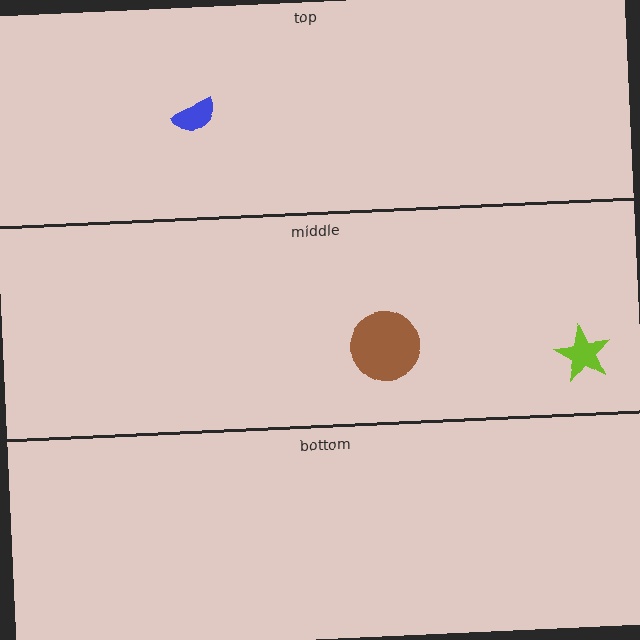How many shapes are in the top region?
1.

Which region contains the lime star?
The middle region.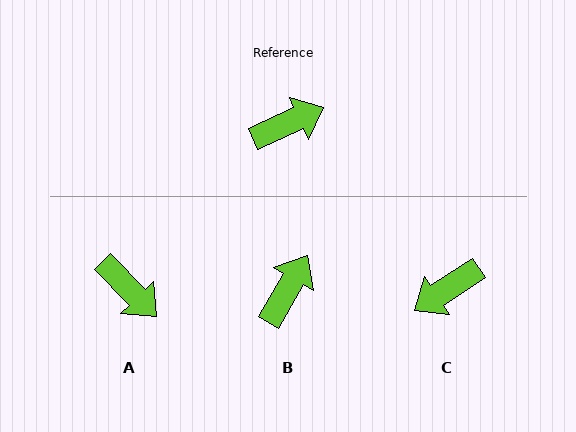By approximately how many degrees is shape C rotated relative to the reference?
Approximately 170 degrees clockwise.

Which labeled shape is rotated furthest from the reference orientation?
C, about 170 degrees away.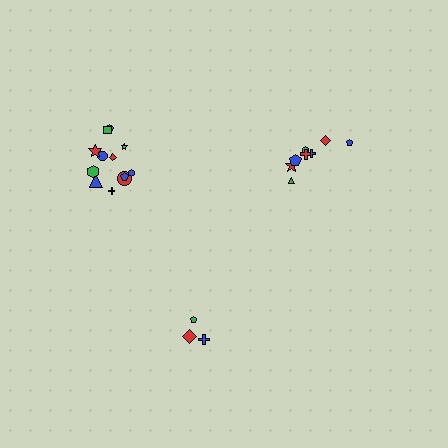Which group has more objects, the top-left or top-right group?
The top-left group.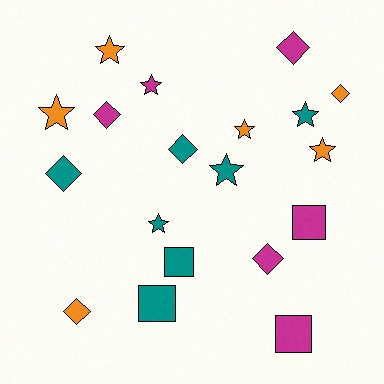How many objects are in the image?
There are 19 objects.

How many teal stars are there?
There are 3 teal stars.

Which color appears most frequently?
Teal, with 7 objects.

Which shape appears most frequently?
Star, with 8 objects.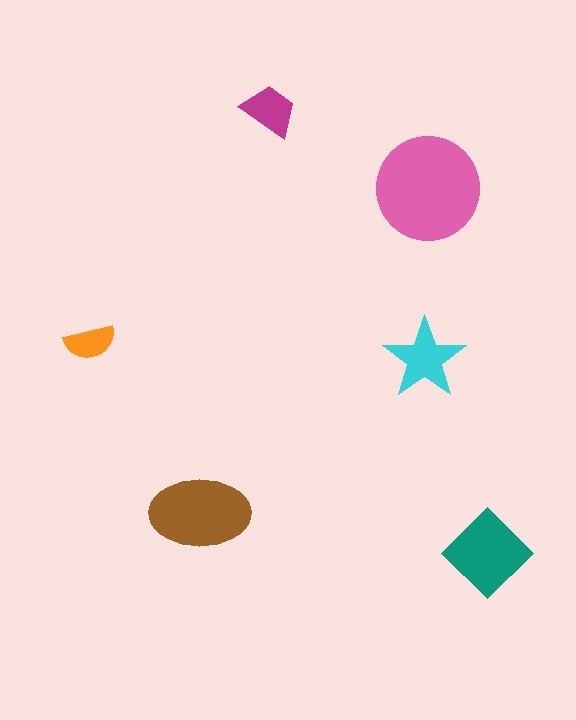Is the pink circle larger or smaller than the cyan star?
Larger.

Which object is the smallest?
The orange semicircle.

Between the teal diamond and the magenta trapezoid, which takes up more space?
The teal diamond.